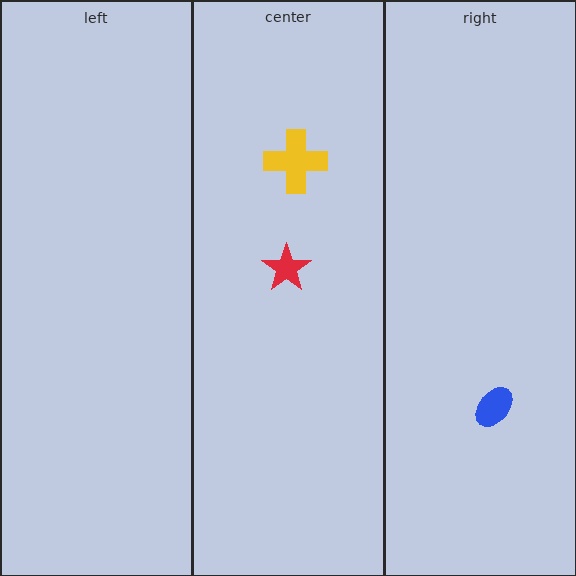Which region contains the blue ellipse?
The right region.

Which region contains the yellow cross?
The center region.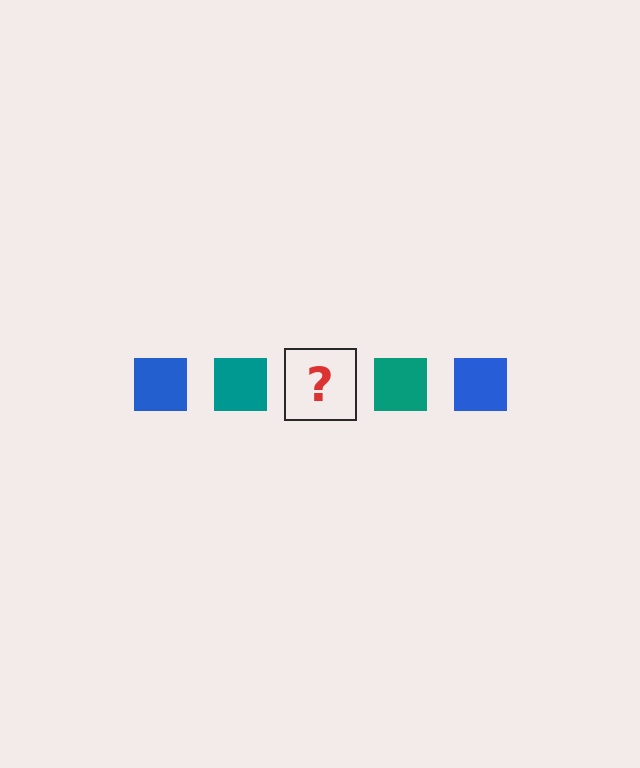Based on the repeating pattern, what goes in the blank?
The blank should be a blue square.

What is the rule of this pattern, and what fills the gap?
The rule is that the pattern cycles through blue, teal squares. The gap should be filled with a blue square.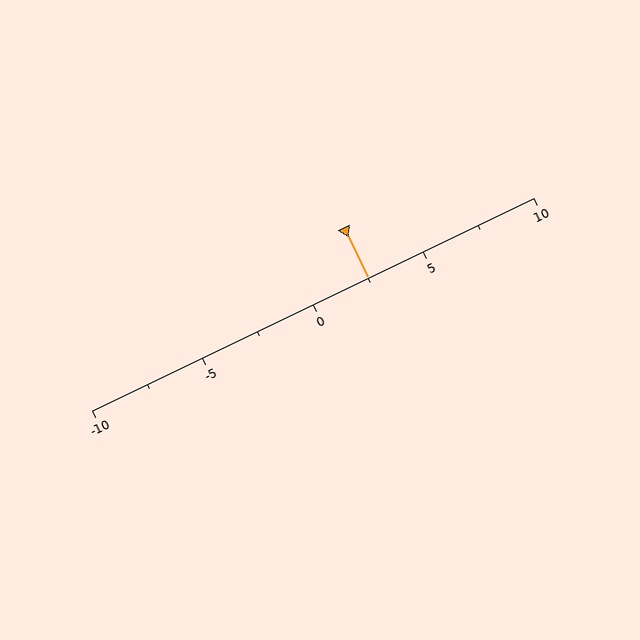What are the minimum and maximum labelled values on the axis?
The axis runs from -10 to 10.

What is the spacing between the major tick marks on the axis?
The major ticks are spaced 5 apart.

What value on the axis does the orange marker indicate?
The marker indicates approximately 2.5.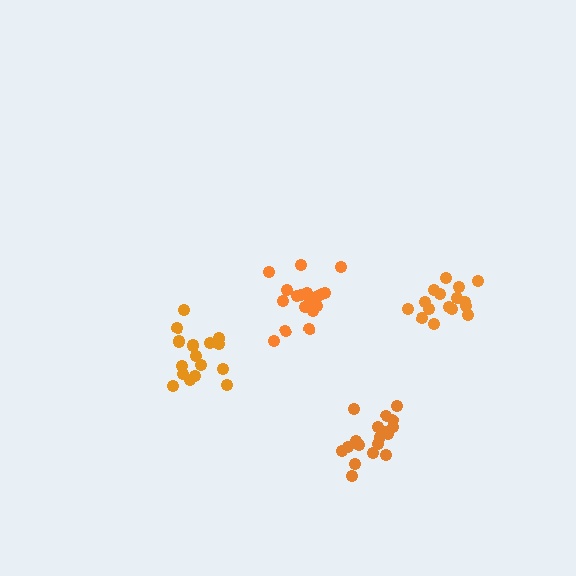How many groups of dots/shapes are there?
There are 4 groups.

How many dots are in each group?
Group 1: 17 dots, Group 2: 17 dots, Group 3: 19 dots, Group 4: 18 dots (71 total).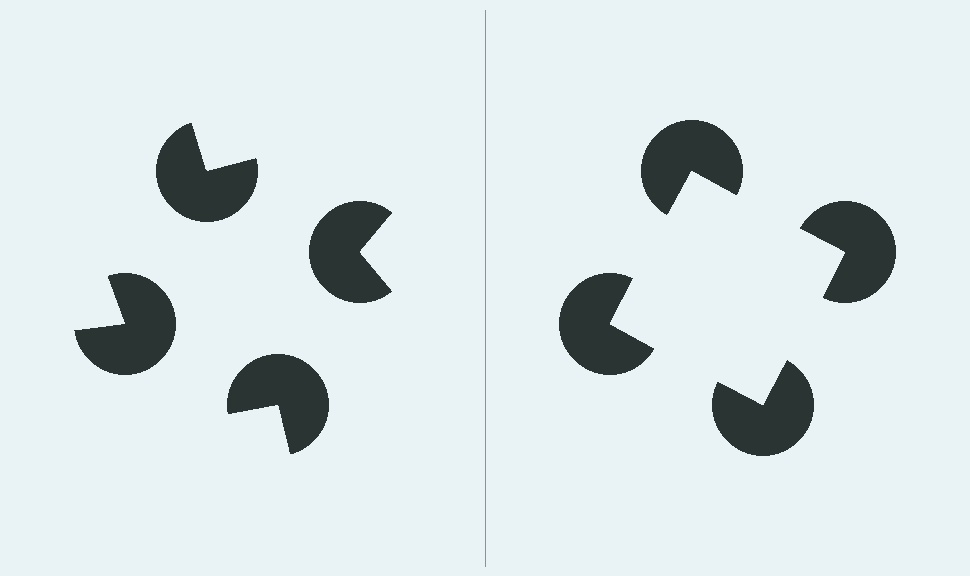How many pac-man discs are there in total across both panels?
8 — 4 on each side.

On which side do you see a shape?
An illusory square appears on the right side. On the left side the wedge cuts are rotated, so no coherent shape forms.